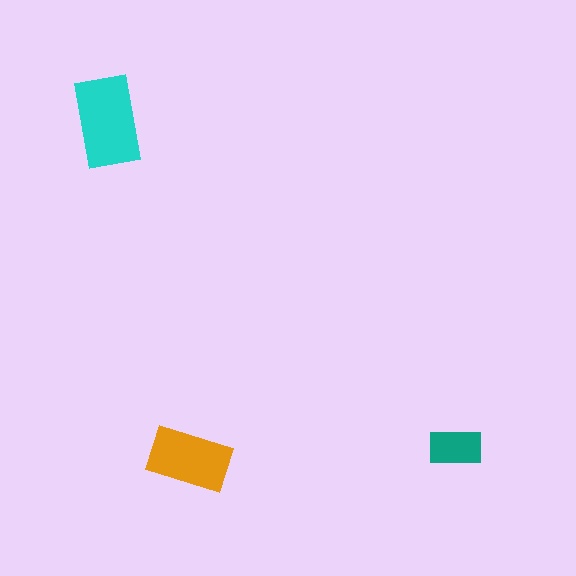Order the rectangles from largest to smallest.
the cyan one, the orange one, the teal one.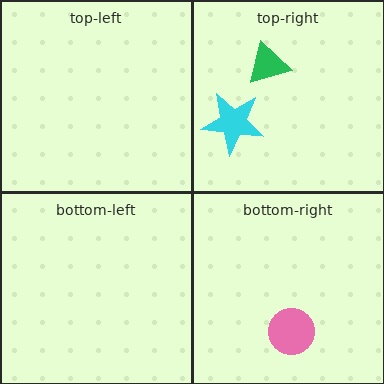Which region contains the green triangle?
The top-right region.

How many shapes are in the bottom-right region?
1.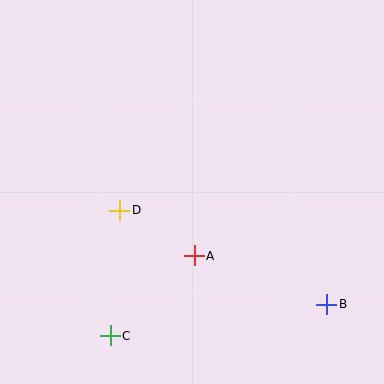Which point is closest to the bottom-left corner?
Point C is closest to the bottom-left corner.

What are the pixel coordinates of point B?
Point B is at (327, 304).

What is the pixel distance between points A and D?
The distance between A and D is 88 pixels.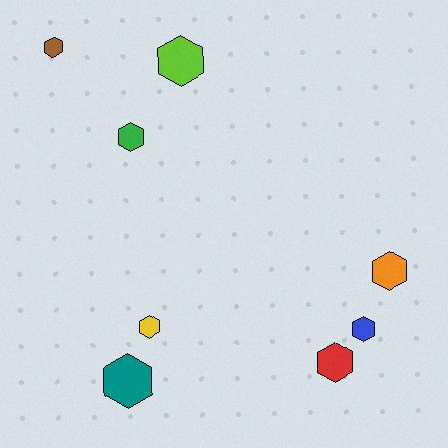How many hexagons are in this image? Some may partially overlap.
There are 8 hexagons.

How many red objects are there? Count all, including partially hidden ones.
There is 1 red object.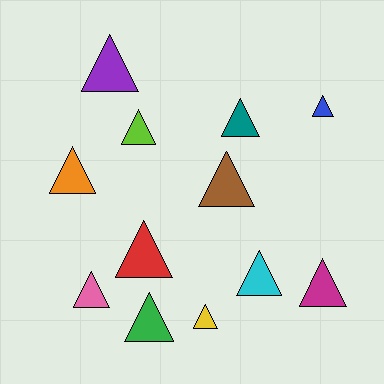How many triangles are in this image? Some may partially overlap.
There are 12 triangles.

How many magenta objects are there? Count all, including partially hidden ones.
There is 1 magenta object.